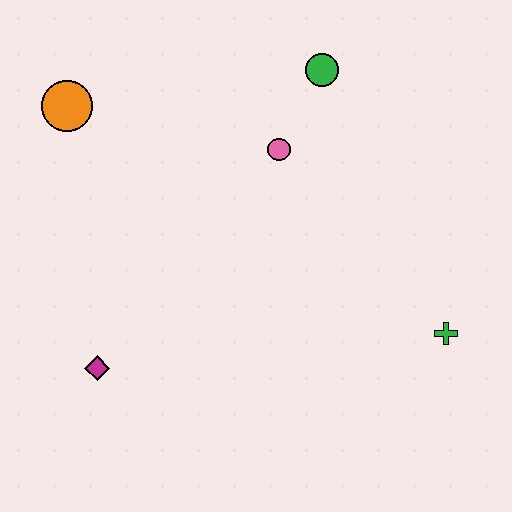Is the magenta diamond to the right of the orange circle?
Yes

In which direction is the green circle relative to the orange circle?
The green circle is to the right of the orange circle.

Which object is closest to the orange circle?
The pink circle is closest to the orange circle.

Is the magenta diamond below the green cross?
Yes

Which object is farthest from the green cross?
The orange circle is farthest from the green cross.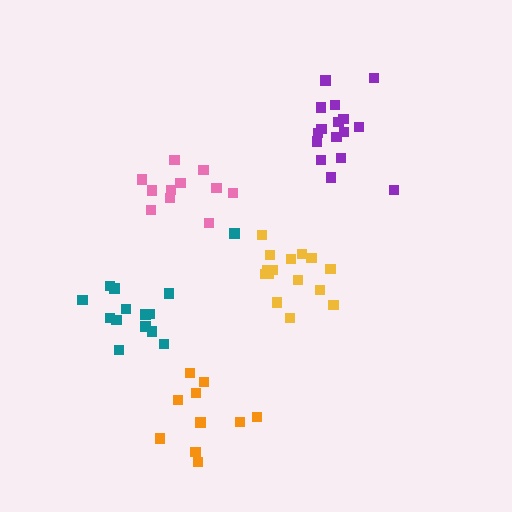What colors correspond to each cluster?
The clusters are colored: yellow, teal, pink, purple, orange.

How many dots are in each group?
Group 1: 15 dots, Group 2: 15 dots, Group 3: 11 dots, Group 4: 16 dots, Group 5: 10 dots (67 total).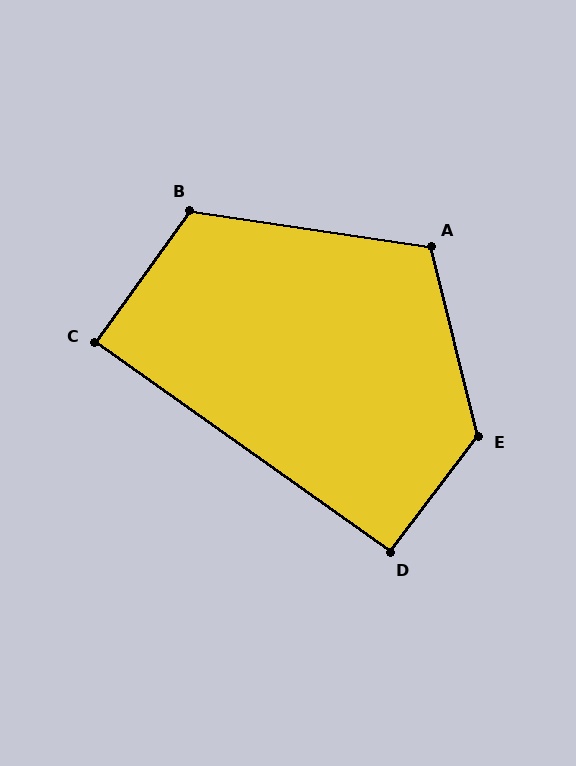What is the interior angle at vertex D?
Approximately 92 degrees (approximately right).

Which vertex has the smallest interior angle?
C, at approximately 89 degrees.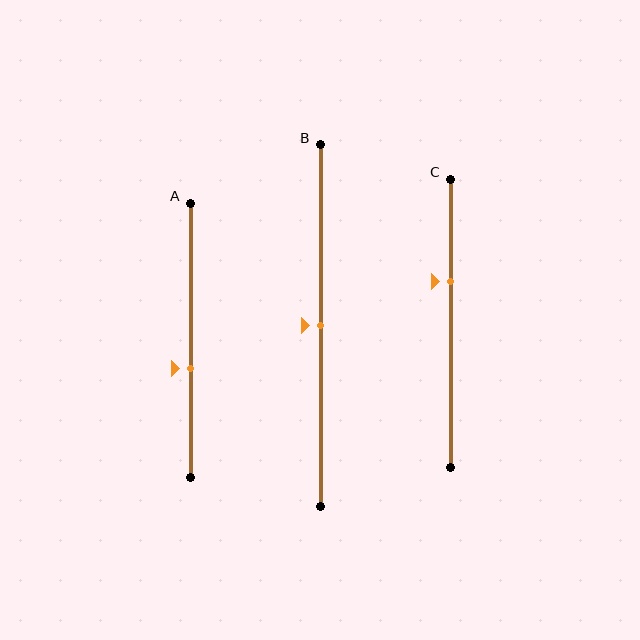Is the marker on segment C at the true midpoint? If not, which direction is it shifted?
No, the marker on segment C is shifted upward by about 15% of the segment length.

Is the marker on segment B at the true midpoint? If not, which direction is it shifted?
Yes, the marker on segment B is at the true midpoint.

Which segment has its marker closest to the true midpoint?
Segment B has its marker closest to the true midpoint.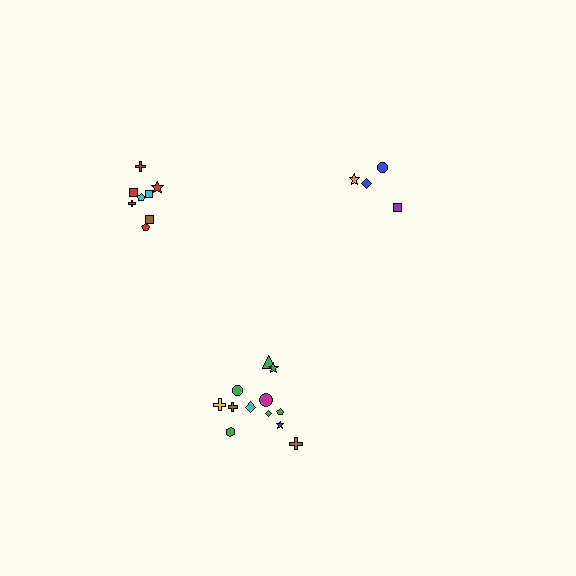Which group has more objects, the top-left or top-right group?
The top-left group.